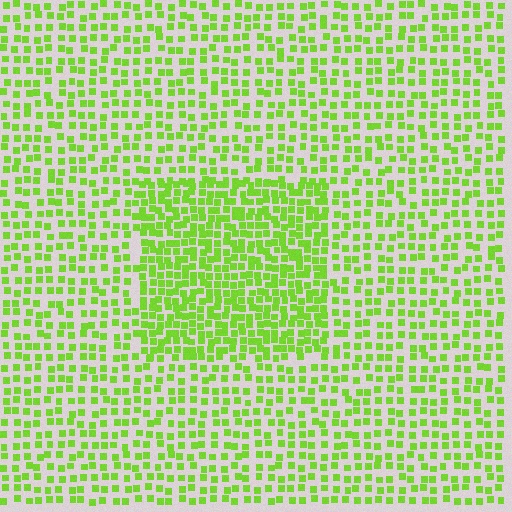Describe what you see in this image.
The image contains small lime elements arranged at two different densities. A rectangle-shaped region is visible where the elements are more densely packed than the surrounding area.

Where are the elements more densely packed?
The elements are more densely packed inside the rectangle boundary.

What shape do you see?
I see a rectangle.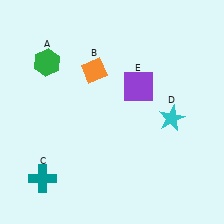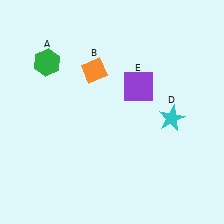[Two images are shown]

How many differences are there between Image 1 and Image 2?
There is 1 difference between the two images.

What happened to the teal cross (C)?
The teal cross (C) was removed in Image 2. It was in the bottom-left area of Image 1.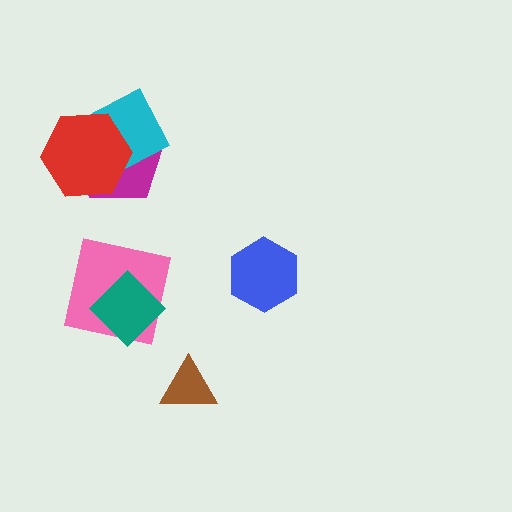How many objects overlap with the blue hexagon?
0 objects overlap with the blue hexagon.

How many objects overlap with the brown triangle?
0 objects overlap with the brown triangle.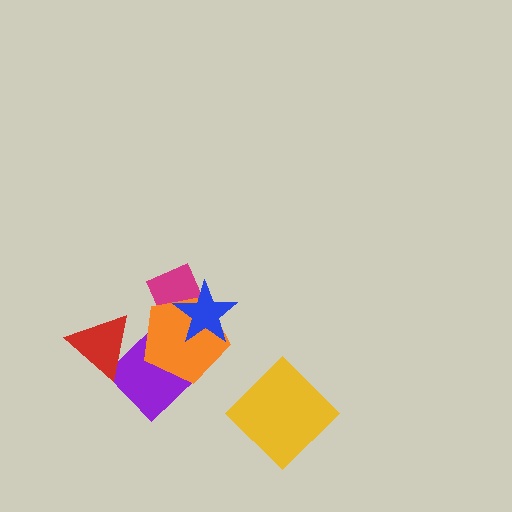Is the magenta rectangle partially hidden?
Yes, it is partially covered by another shape.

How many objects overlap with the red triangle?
1 object overlaps with the red triangle.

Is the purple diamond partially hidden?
Yes, it is partially covered by another shape.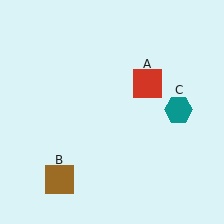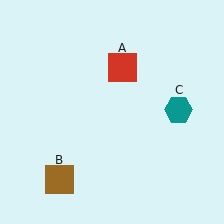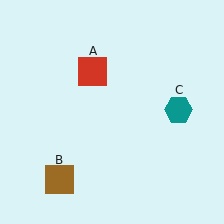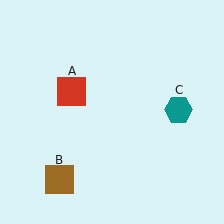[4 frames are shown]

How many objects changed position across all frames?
1 object changed position: red square (object A).